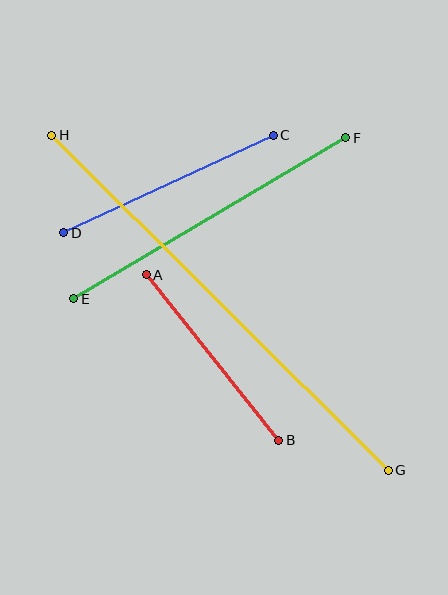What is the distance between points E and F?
The distance is approximately 316 pixels.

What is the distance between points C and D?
The distance is approximately 231 pixels.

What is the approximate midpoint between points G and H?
The midpoint is at approximately (220, 303) pixels.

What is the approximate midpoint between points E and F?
The midpoint is at approximately (210, 218) pixels.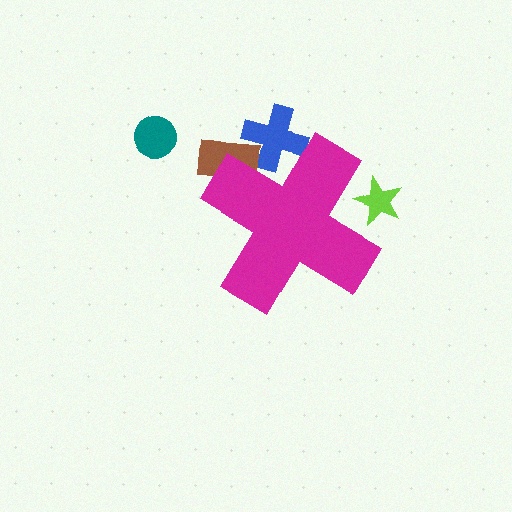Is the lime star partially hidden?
Yes, the lime star is partially hidden behind the magenta cross.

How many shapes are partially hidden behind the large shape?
3 shapes are partially hidden.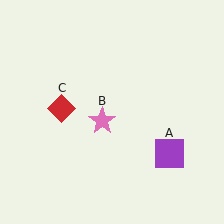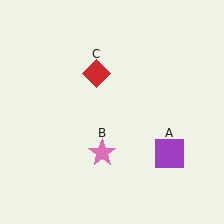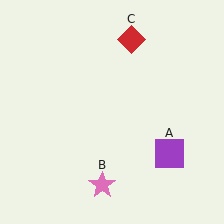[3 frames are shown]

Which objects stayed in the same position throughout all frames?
Purple square (object A) remained stationary.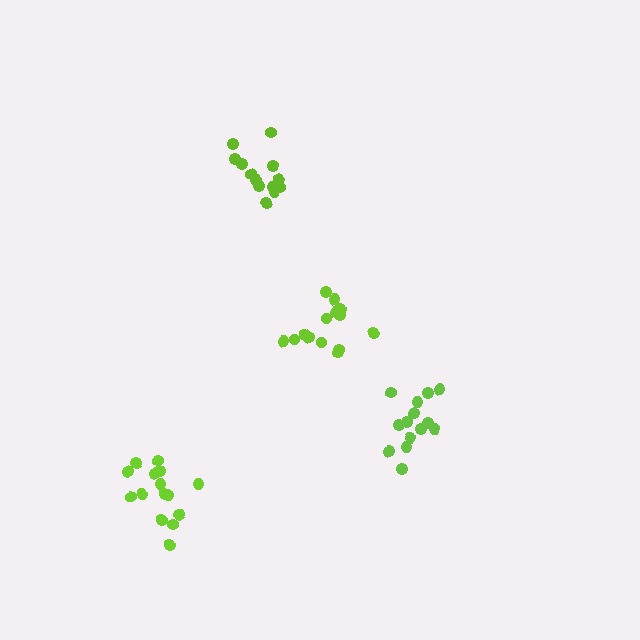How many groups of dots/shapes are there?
There are 4 groups.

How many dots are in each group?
Group 1: 13 dots, Group 2: 15 dots, Group 3: 15 dots, Group 4: 14 dots (57 total).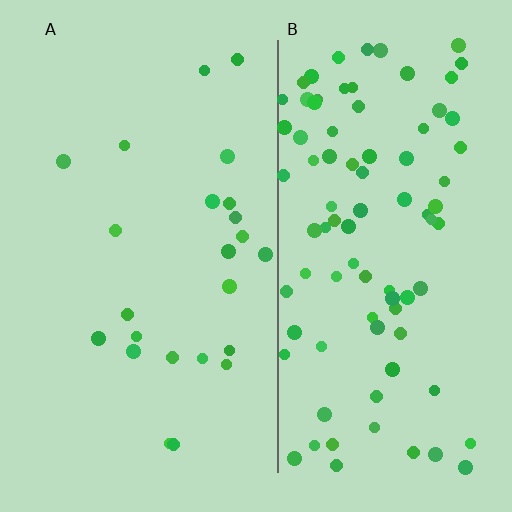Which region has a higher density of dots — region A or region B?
B (the right).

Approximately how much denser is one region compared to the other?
Approximately 3.8× — region B over region A.